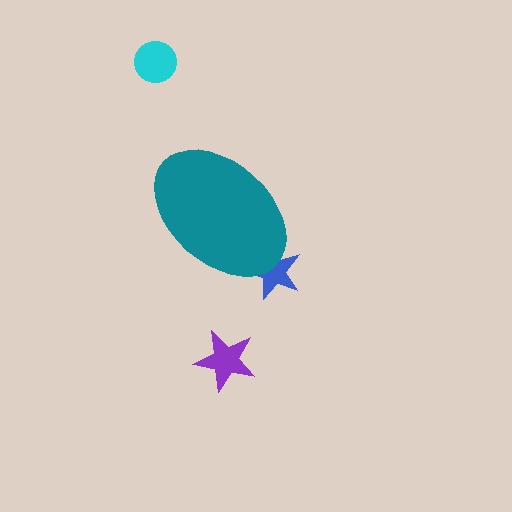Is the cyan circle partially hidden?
No, the cyan circle is fully visible.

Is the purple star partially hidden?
No, the purple star is fully visible.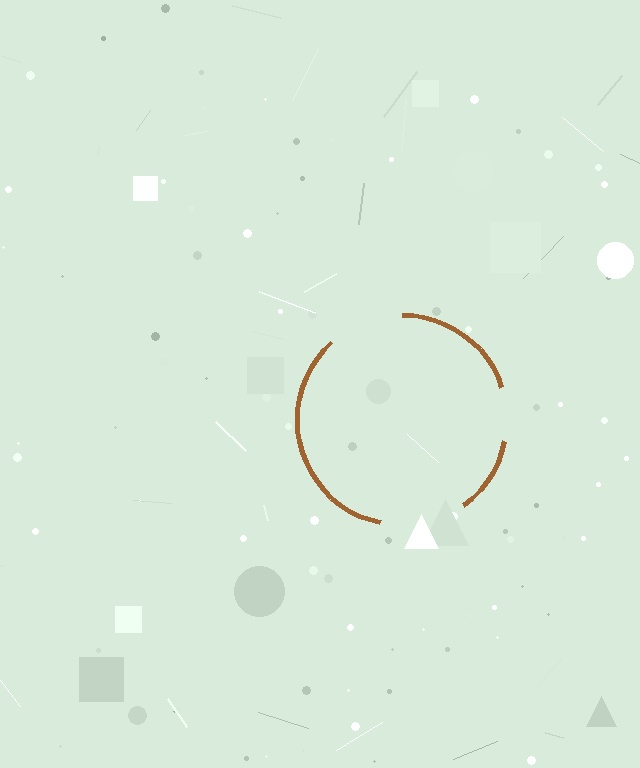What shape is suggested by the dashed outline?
The dashed outline suggests a circle.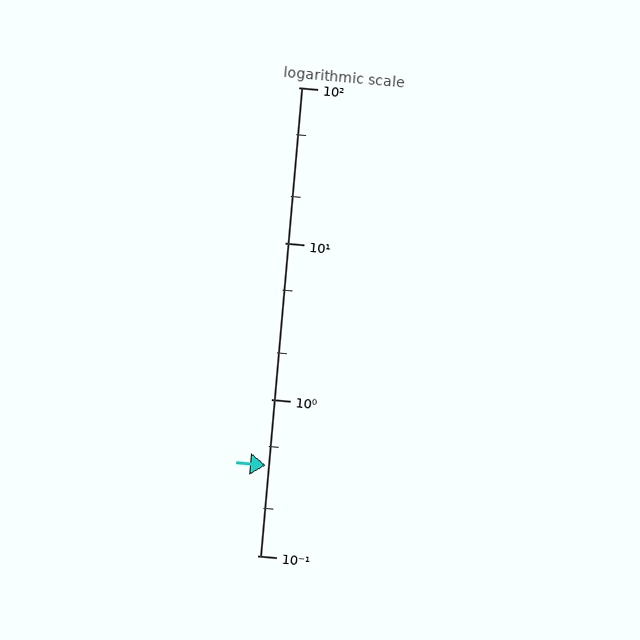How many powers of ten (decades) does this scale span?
The scale spans 3 decades, from 0.1 to 100.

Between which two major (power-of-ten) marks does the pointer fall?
The pointer is between 0.1 and 1.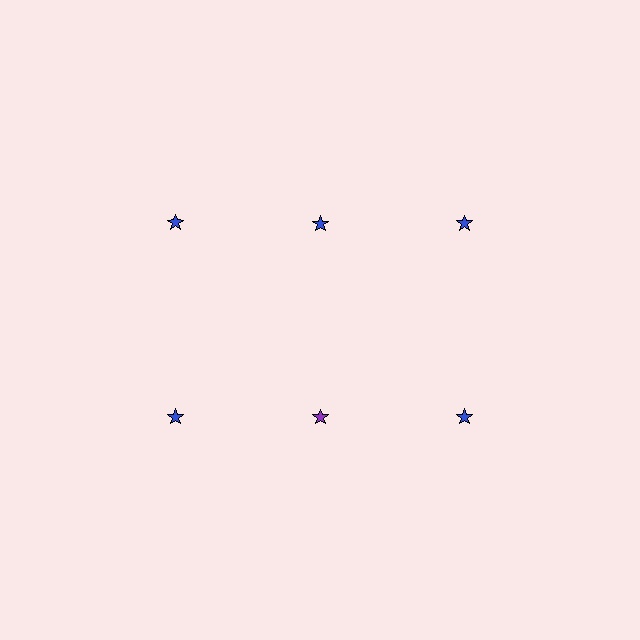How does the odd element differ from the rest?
It has a different color: purple instead of blue.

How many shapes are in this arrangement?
There are 6 shapes arranged in a grid pattern.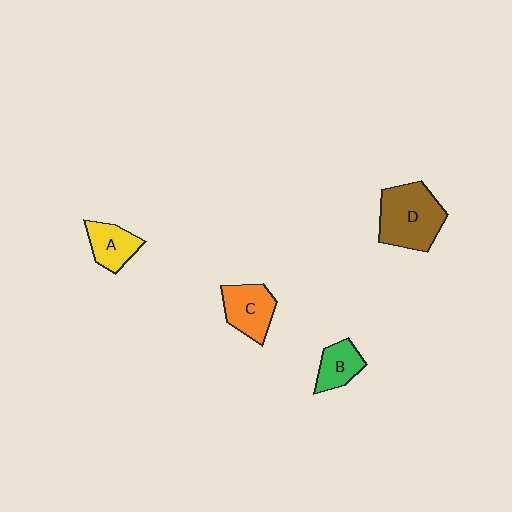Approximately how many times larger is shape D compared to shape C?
Approximately 1.5 times.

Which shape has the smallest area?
Shape B (green).